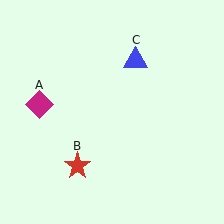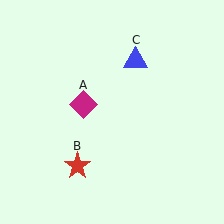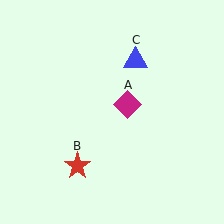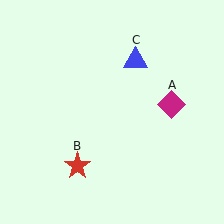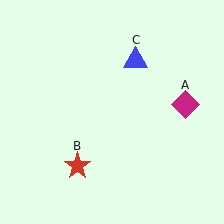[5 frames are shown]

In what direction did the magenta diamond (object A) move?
The magenta diamond (object A) moved right.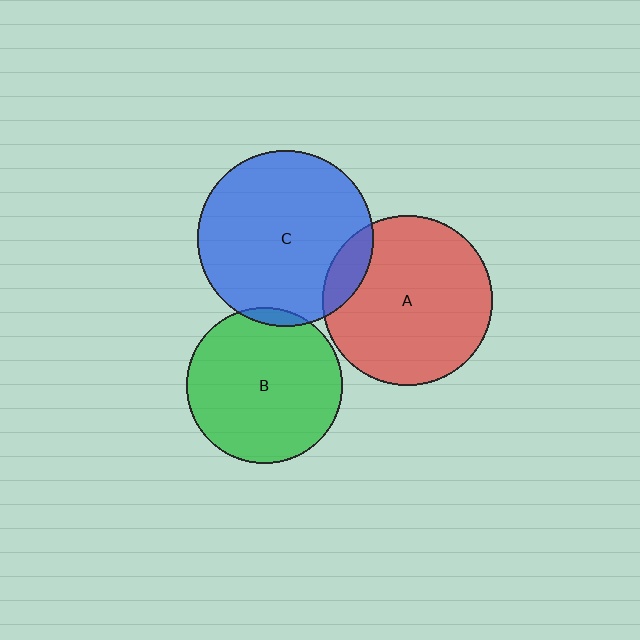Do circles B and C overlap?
Yes.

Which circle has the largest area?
Circle C (blue).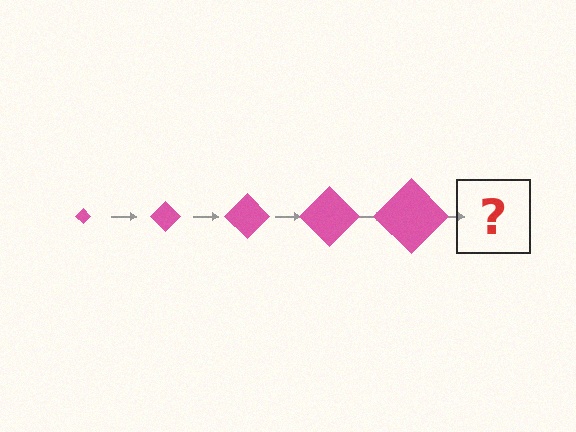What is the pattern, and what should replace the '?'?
The pattern is that the diamond gets progressively larger each step. The '?' should be a pink diamond, larger than the previous one.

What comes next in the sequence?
The next element should be a pink diamond, larger than the previous one.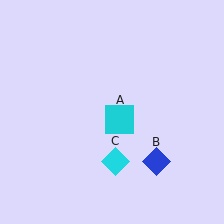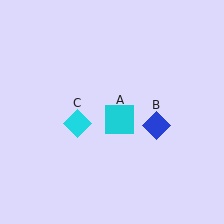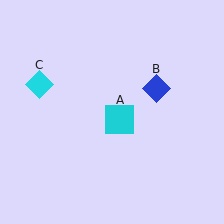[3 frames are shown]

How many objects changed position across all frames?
2 objects changed position: blue diamond (object B), cyan diamond (object C).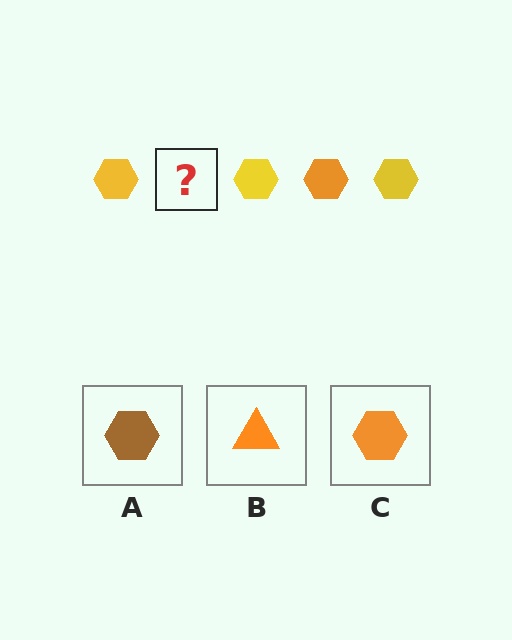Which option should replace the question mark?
Option C.